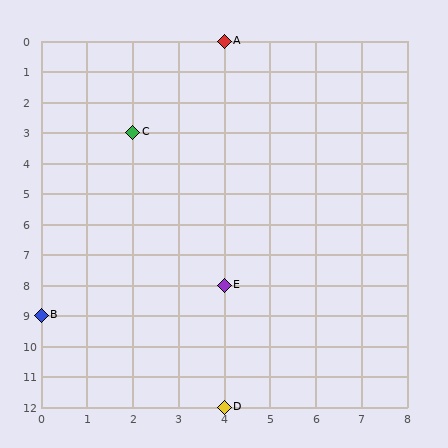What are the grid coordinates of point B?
Point B is at grid coordinates (0, 9).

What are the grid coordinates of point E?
Point E is at grid coordinates (4, 8).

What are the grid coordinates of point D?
Point D is at grid coordinates (4, 12).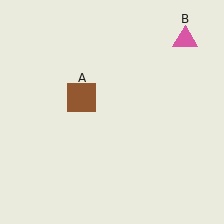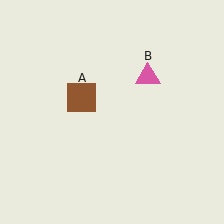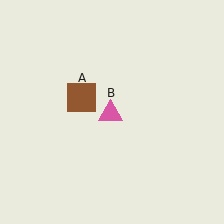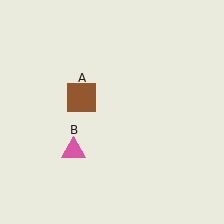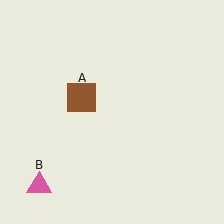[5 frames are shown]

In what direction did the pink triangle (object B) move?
The pink triangle (object B) moved down and to the left.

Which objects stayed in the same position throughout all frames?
Brown square (object A) remained stationary.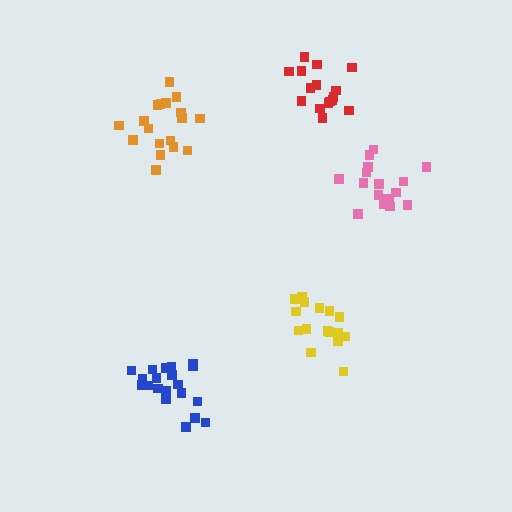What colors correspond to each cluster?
The clusters are colored: blue, pink, yellow, red, orange.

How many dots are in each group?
Group 1: 20 dots, Group 2: 17 dots, Group 3: 17 dots, Group 4: 16 dots, Group 5: 18 dots (88 total).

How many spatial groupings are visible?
There are 5 spatial groupings.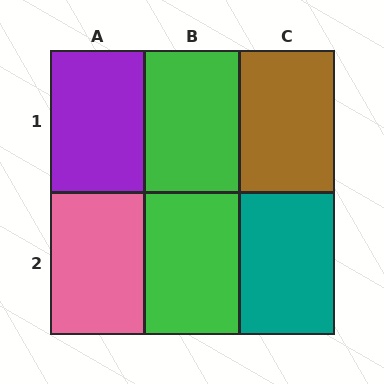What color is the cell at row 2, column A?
Pink.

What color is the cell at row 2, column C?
Teal.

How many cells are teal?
1 cell is teal.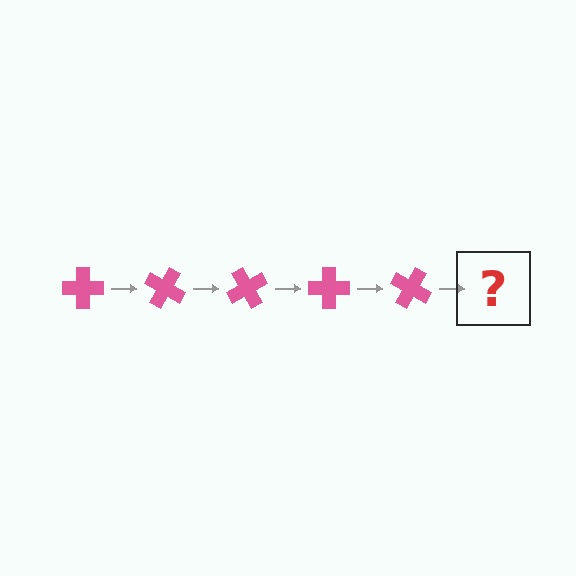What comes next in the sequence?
The next element should be a pink cross rotated 150 degrees.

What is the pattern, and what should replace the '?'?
The pattern is that the cross rotates 30 degrees each step. The '?' should be a pink cross rotated 150 degrees.